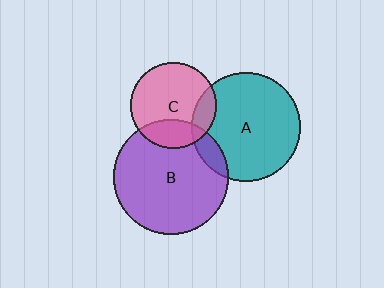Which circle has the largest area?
Circle B (purple).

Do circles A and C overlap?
Yes.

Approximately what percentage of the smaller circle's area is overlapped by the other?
Approximately 15%.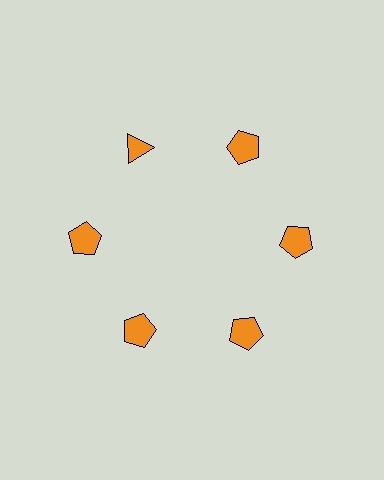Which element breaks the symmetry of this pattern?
The orange triangle at roughly the 11 o'clock position breaks the symmetry. All other shapes are orange pentagons.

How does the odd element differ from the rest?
It has a different shape: triangle instead of pentagon.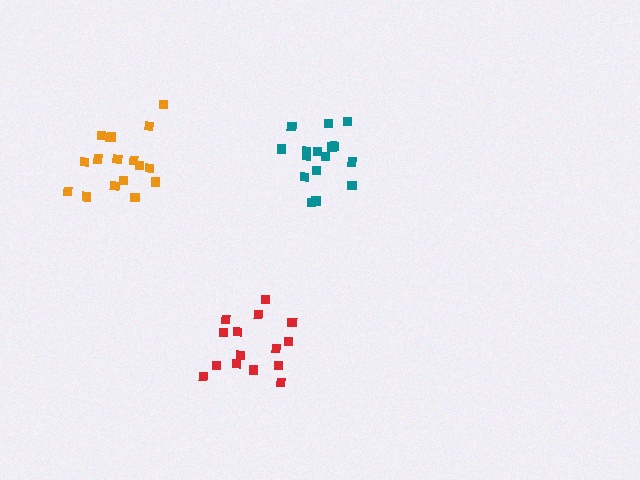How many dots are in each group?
Group 1: 16 dots, Group 2: 15 dots, Group 3: 17 dots (48 total).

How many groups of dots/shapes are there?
There are 3 groups.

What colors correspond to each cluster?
The clusters are colored: teal, red, orange.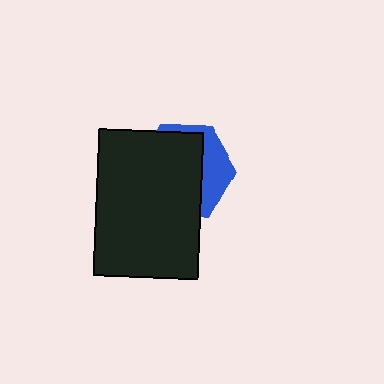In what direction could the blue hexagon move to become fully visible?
The blue hexagon could move toward the upper-right. That would shift it out from behind the black rectangle entirely.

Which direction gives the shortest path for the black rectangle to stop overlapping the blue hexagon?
Moving toward the lower-left gives the shortest separation.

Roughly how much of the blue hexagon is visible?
A small part of it is visible (roughly 31%).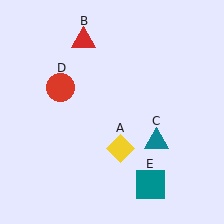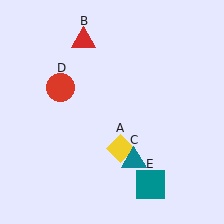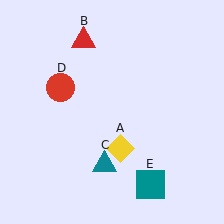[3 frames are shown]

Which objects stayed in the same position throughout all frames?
Yellow diamond (object A) and red triangle (object B) and red circle (object D) and teal square (object E) remained stationary.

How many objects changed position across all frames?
1 object changed position: teal triangle (object C).